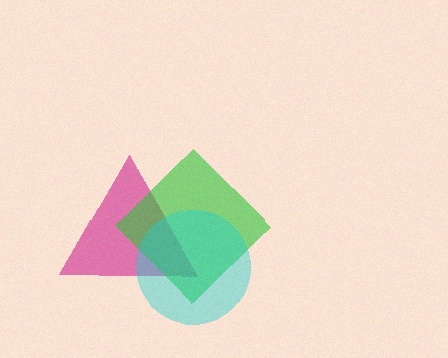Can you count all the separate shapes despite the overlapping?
Yes, there are 3 separate shapes.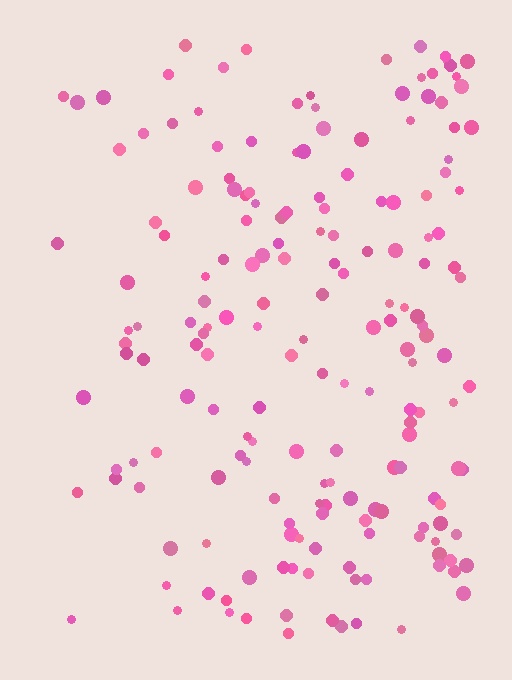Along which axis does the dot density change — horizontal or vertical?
Horizontal.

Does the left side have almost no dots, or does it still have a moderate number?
Still a moderate number, just noticeably fewer than the right.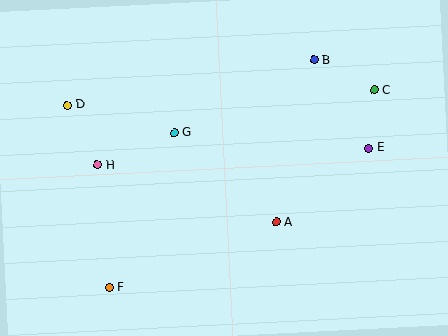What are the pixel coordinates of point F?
Point F is at (109, 287).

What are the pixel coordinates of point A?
Point A is at (276, 222).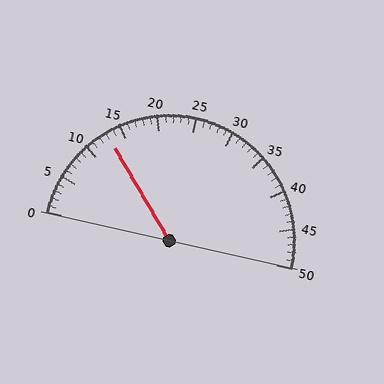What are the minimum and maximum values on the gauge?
The gauge ranges from 0 to 50.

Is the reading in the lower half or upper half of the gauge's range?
The reading is in the lower half of the range (0 to 50).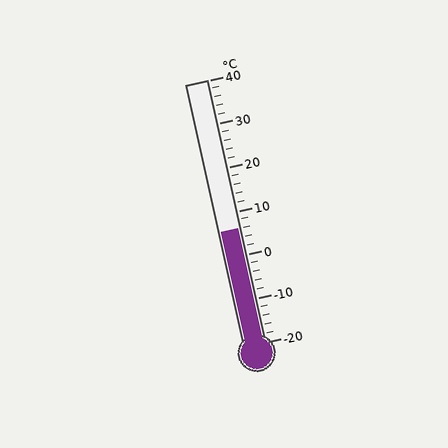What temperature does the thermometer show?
The thermometer shows approximately 6°C.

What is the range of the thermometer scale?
The thermometer scale ranges from -20°C to 40°C.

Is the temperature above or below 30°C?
The temperature is below 30°C.